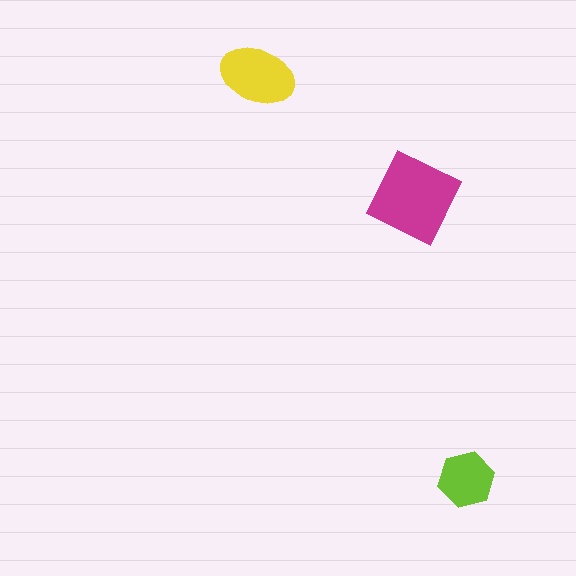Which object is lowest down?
The lime hexagon is bottommost.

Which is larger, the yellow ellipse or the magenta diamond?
The magenta diamond.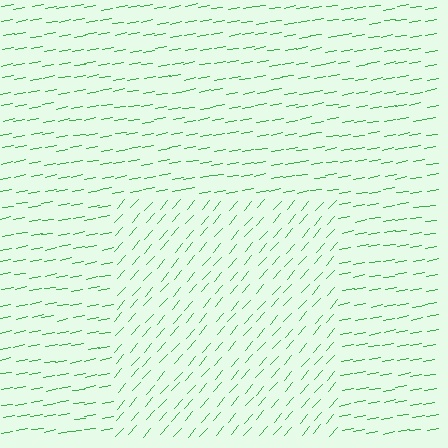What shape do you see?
I see a rectangle.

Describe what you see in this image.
The image is filled with small green line segments. A rectangle region in the image has lines oriented differently from the surrounding lines, creating a visible texture boundary.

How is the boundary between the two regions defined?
The boundary is defined purely by a change in line orientation (approximately 39 degrees difference). All lines are the same color and thickness.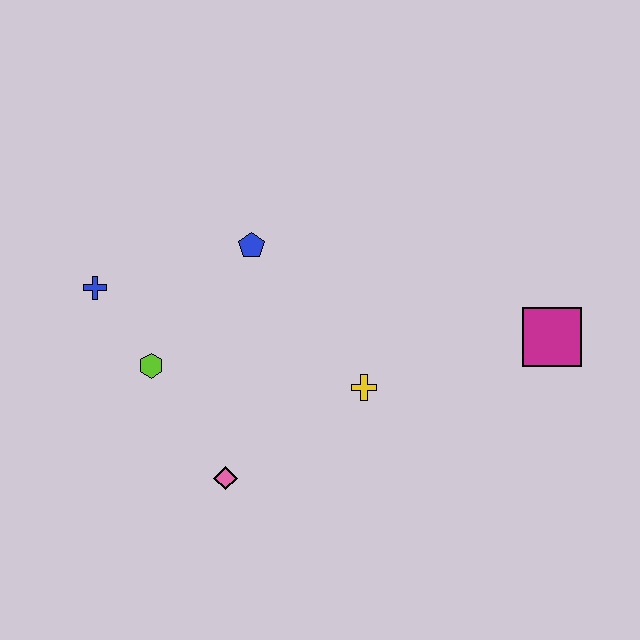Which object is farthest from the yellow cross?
The blue cross is farthest from the yellow cross.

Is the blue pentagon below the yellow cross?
No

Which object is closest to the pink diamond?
The lime hexagon is closest to the pink diamond.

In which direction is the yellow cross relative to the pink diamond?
The yellow cross is to the right of the pink diamond.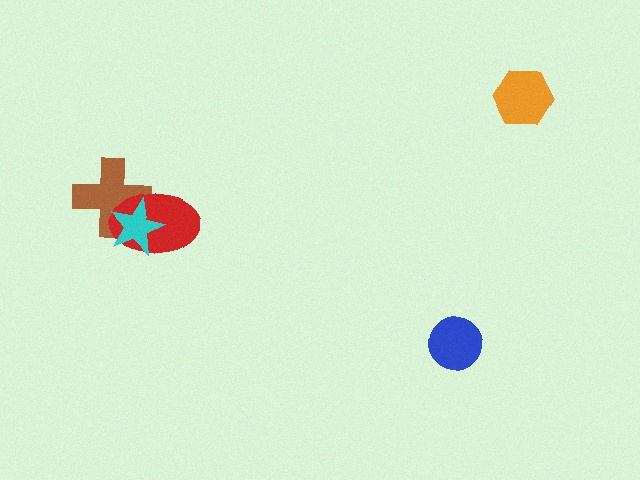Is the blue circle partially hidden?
No, no other shape covers it.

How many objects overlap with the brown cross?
2 objects overlap with the brown cross.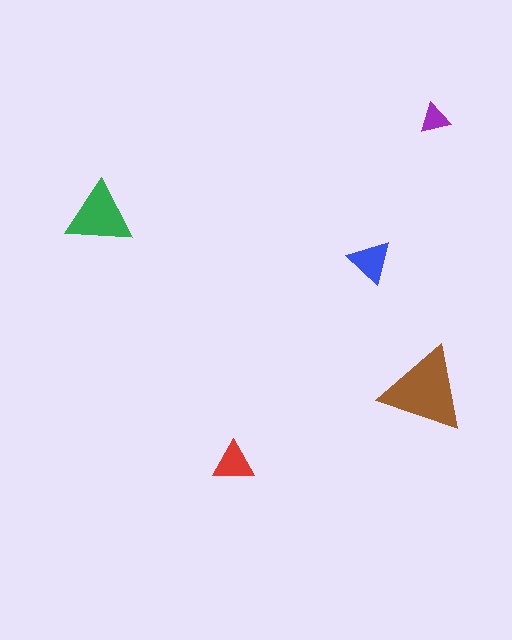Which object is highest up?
The purple triangle is topmost.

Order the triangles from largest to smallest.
the brown one, the green one, the blue one, the red one, the purple one.